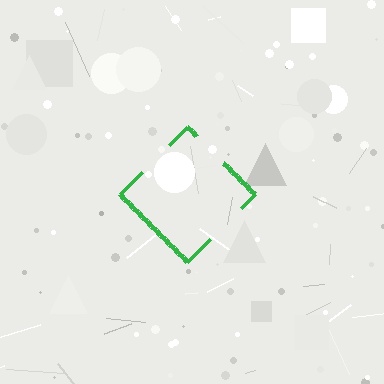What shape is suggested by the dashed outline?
The dashed outline suggests a diamond.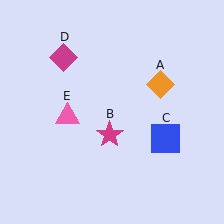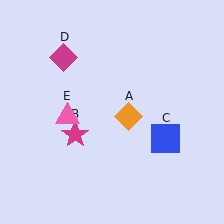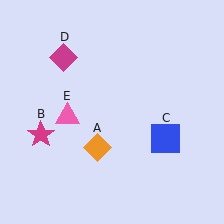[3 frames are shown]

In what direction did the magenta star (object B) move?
The magenta star (object B) moved left.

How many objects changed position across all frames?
2 objects changed position: orange diamond (object A), magenta star (object B).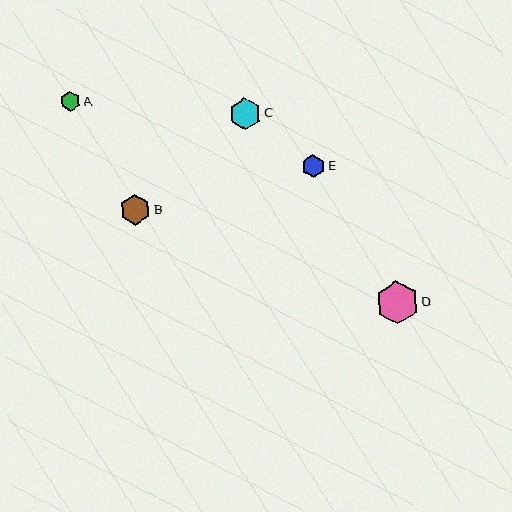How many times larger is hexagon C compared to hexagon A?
Hexagon C is approximately 1.7 times the size of hexagon A.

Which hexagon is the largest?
Hexagon D is the largest with a size of approximately 43 pixels.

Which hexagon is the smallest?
Hexagon A is the smallest with a size of approximately 19 pixels.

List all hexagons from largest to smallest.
From largest to smallest: D, C, B, E, A.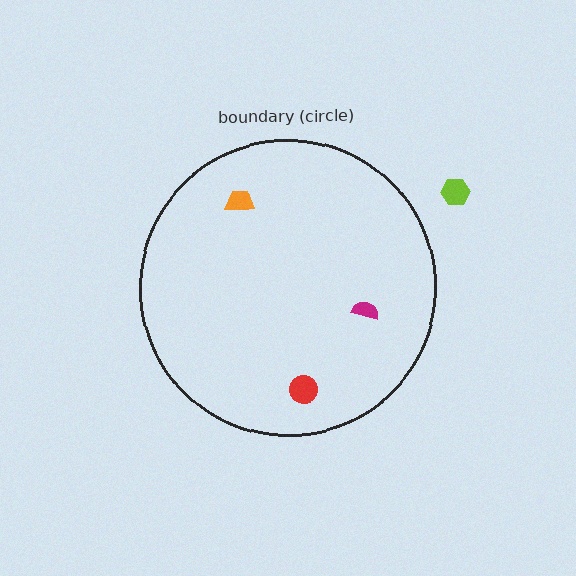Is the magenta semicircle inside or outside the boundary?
Inside.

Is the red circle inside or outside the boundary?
Inside.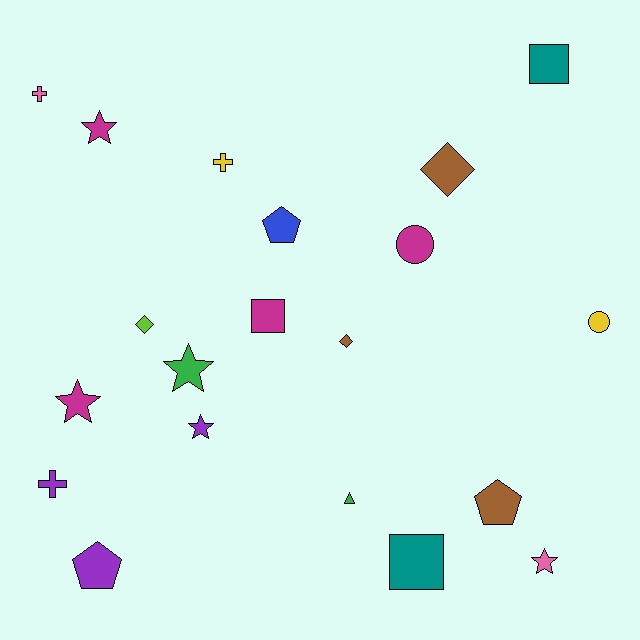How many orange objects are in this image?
There are no orange objects.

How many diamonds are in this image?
There are 3 diamonds.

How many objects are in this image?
There are 20 objects.